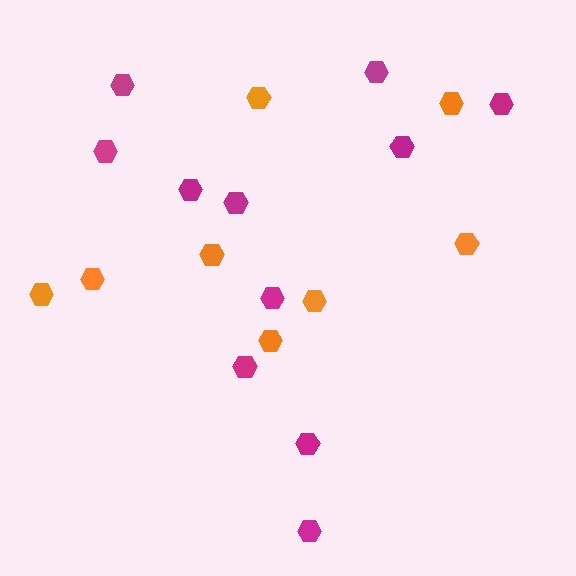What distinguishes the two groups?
There are 2 groups: one group of magenta hexagons (11) and one group of orange hexagons (8).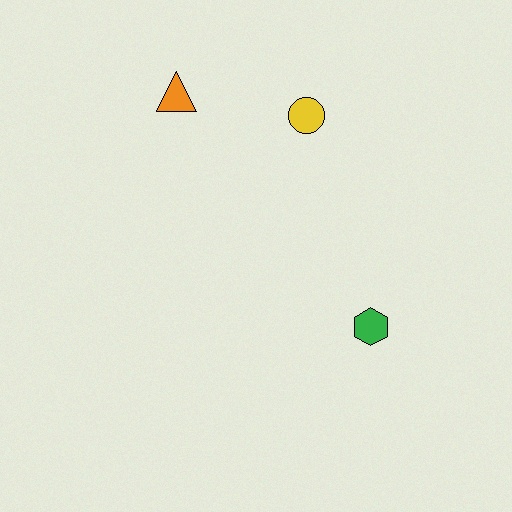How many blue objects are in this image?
There are no blue objects.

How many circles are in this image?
There is 1 circle.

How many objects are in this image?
There are 3 objects.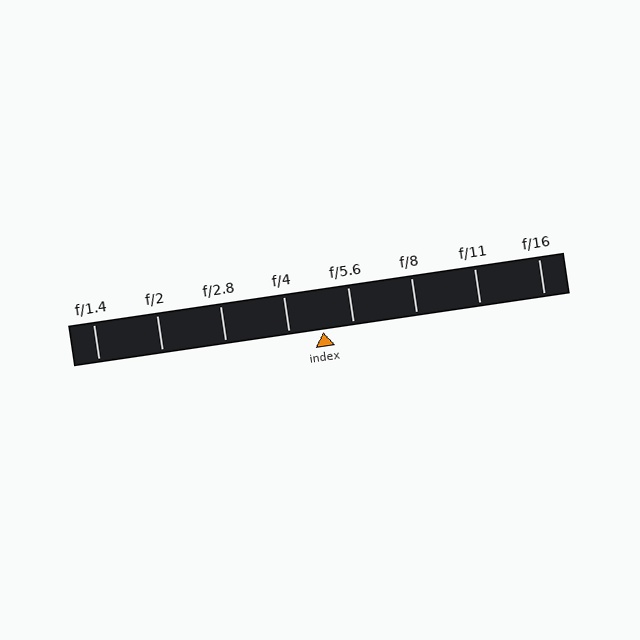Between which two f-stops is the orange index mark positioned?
The index mark is between f/4 and f/5.6.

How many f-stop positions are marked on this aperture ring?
There are 8 f-stop positions marked.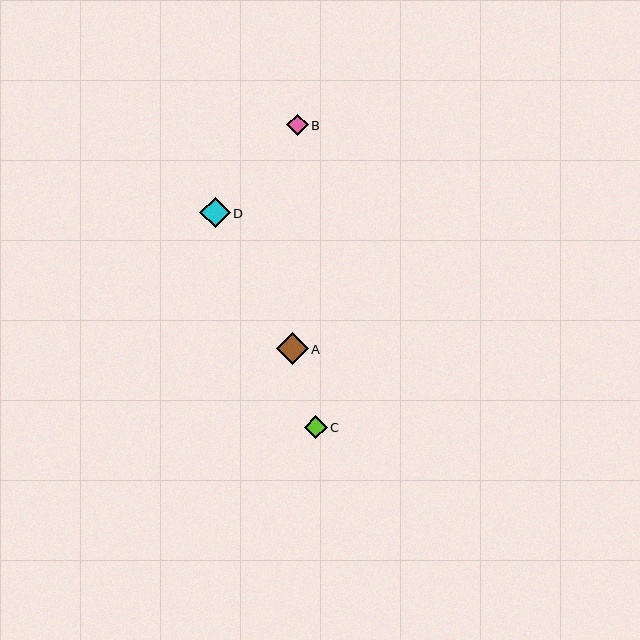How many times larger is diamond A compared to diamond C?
Diamond A is approximately 1.4 times the size of diamond C.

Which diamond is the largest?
Diamond A is the largest with a size of approximately 32 pixels.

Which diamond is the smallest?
Diamond B is the smallest with a size of approximately 21 pixels.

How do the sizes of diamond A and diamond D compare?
Diamond A and diamond D are approximately the same size.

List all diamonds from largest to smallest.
From largest to smallest: A, D, C, B.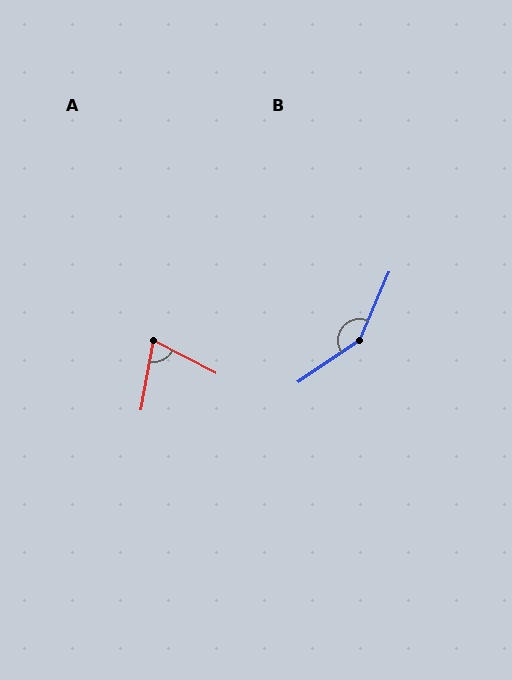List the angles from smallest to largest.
A (73°), B (148°).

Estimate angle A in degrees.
Approximately 73 degrees.